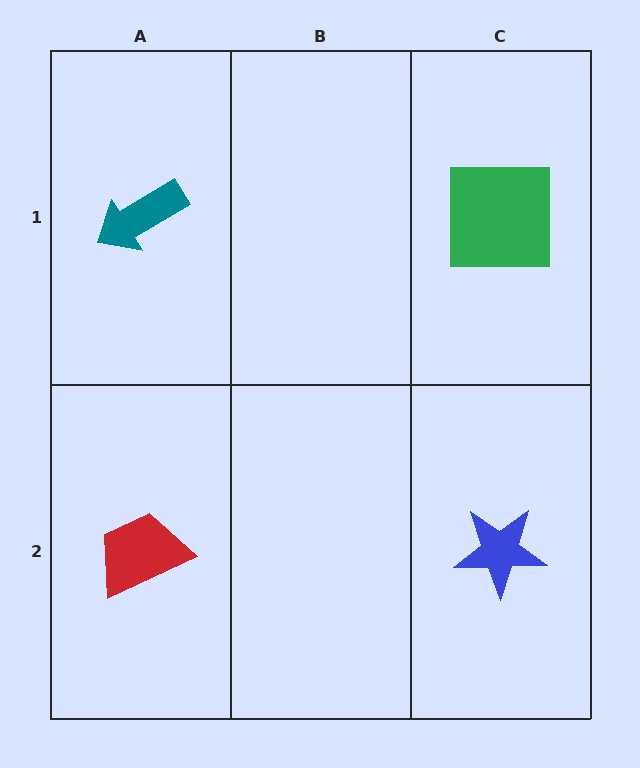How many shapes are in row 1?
2 shapes.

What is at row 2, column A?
A red trapezoid.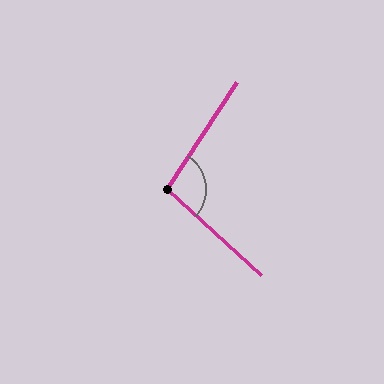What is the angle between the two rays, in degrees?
Approximately 99 degrees.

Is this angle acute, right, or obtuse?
It is obtuse.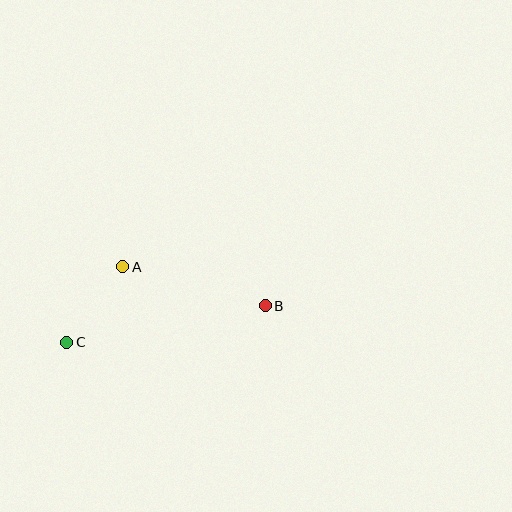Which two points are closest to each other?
Points A and C are closest to each other.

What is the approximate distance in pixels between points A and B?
The distance between A and B is approximately 148 pixels.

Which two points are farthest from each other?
Points B and C are farthest from each other.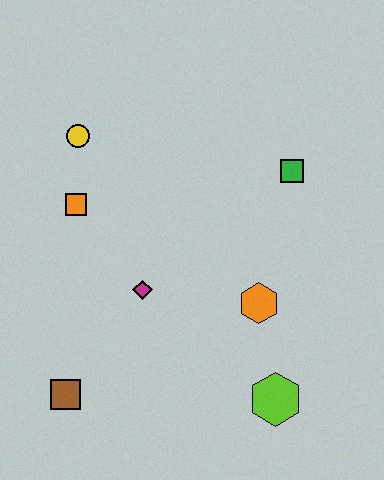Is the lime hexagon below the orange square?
Yes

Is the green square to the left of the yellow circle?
No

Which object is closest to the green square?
The orange hexagon is closest to the green square.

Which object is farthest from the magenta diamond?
The green square is farthest from the magenta diamond.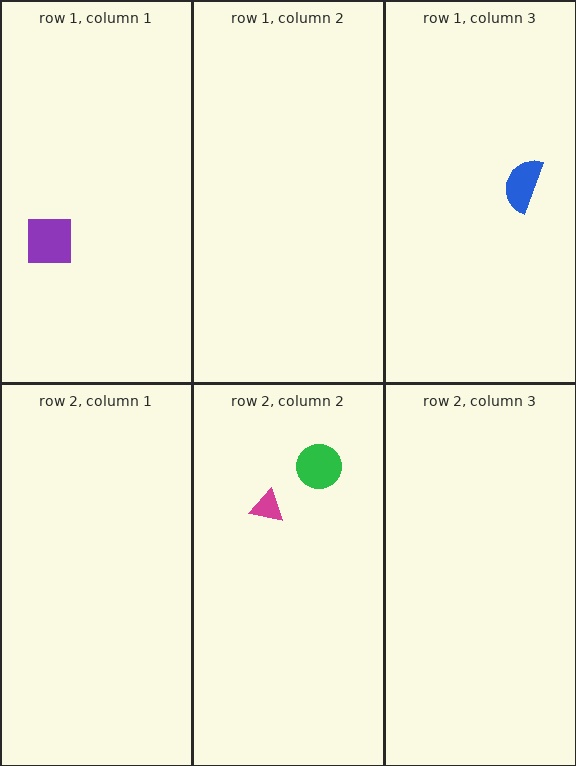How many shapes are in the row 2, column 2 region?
2.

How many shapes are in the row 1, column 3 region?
1.